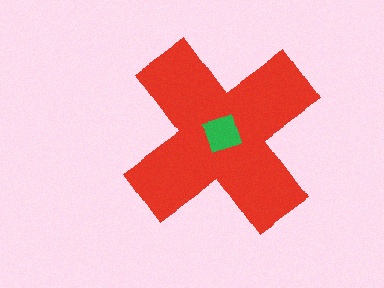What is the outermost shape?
The red cross.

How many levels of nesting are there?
2.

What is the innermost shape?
The green diamond.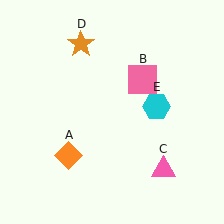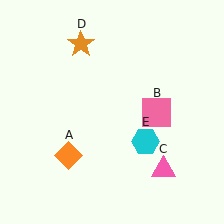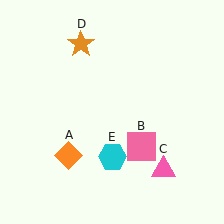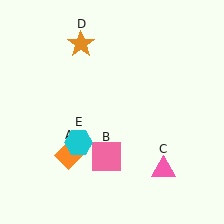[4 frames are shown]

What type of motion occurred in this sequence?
The pink square (object B), cyan hexagon (object E) rotated clockwise around the center of the scene.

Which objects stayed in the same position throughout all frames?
Orange diamond (object A) and pink triangle (object C) and orange star (object D) remained stationary.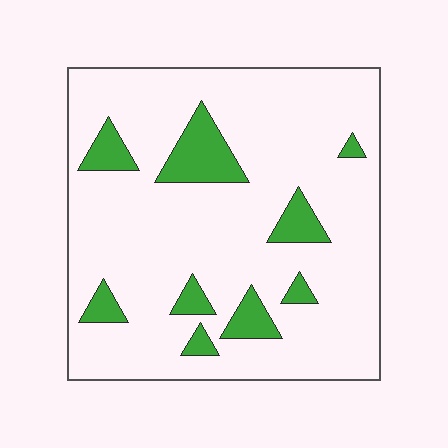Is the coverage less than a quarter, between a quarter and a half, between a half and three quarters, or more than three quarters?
Less than a quarter.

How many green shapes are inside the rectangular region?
9.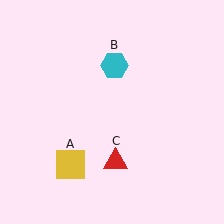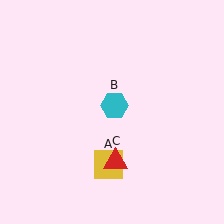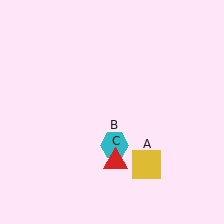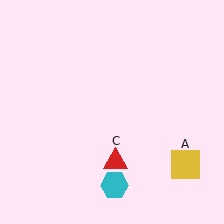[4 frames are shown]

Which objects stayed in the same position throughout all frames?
Red triangle (object C) remained stationary.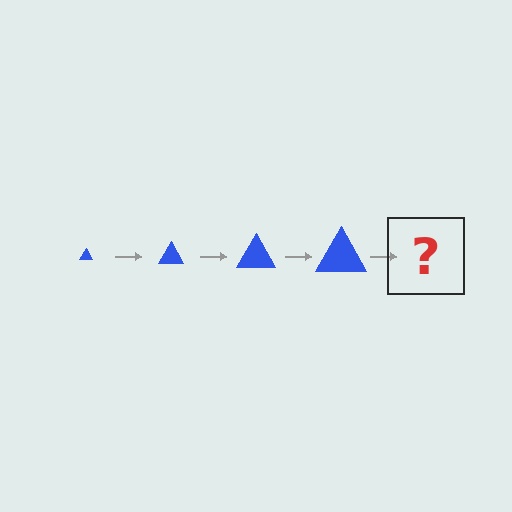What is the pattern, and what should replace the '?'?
The pattern is that the triangle gets progressively larger each step. The '?' should be a blue triangle, larger than the previous one.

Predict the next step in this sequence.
The next step is a blue triangle, larger than the previous one.